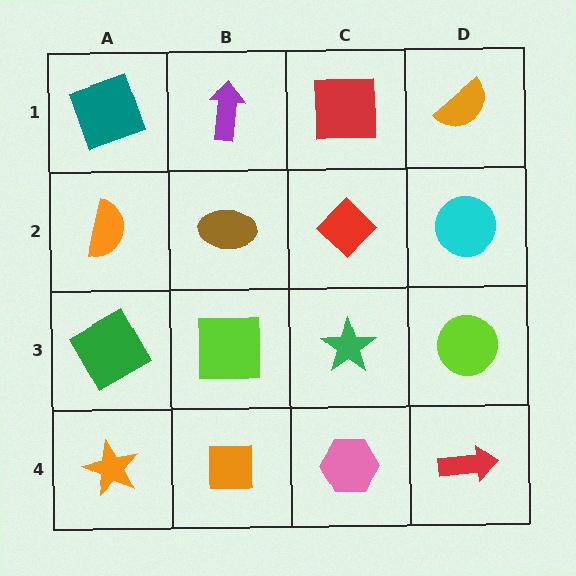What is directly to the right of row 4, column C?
A red arrow.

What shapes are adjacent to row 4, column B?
A lime square (row 3, column B), an orange star (row 4, column A), a pink hexagon (row 4, column C).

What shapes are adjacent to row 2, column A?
A teal square (row 1, column A), a green square (row 3, column A), a brown ellipse (row 2, column B).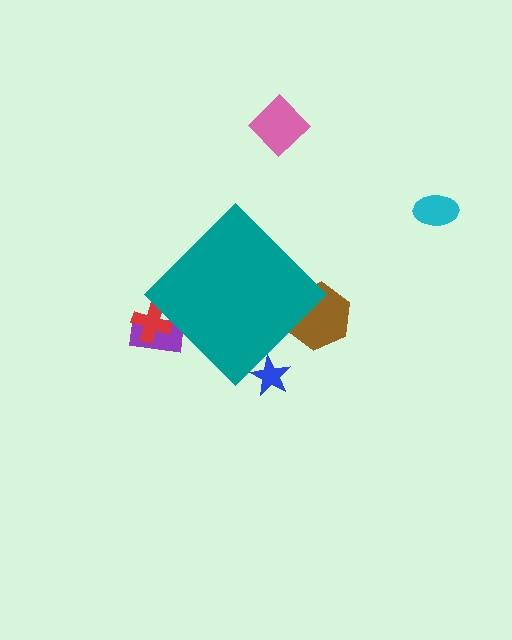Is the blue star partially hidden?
Yes, the blue star is partially hidden behind the teal diamond.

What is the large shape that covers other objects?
A teal diamond.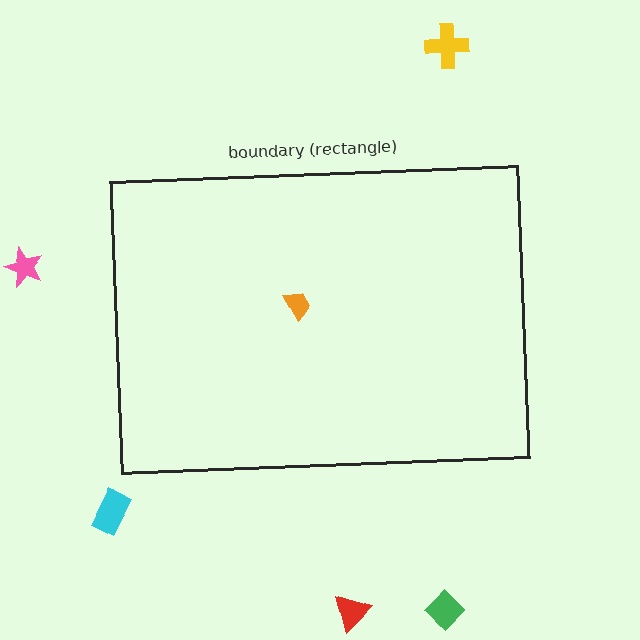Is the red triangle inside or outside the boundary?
Outside.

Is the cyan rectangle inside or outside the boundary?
Outside.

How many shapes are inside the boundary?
1 inside, 5 outside.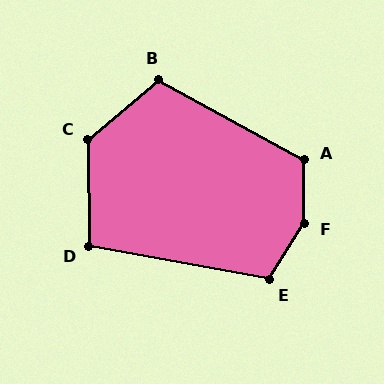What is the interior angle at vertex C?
Approximately 129 degrees (obtuse).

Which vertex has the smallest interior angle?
D, at approximately 101 degrees.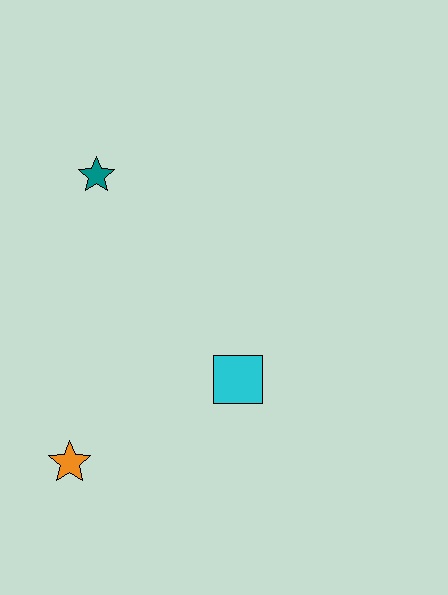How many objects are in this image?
There are 3 objects.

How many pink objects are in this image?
There are no pink objects.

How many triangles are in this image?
There are no triangles.